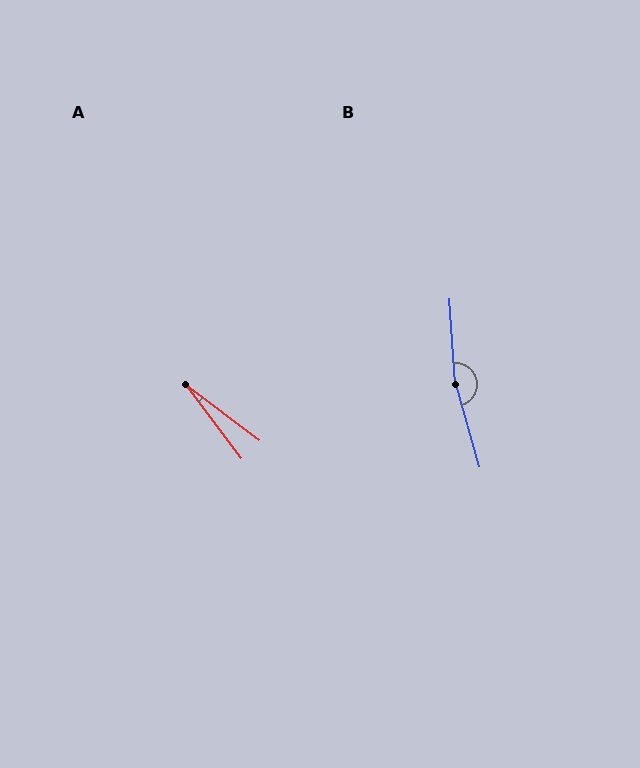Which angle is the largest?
B, at approximately 168 degrees.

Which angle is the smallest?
A, at approximately 15 degrees.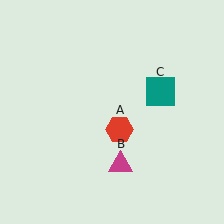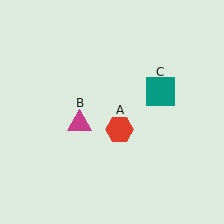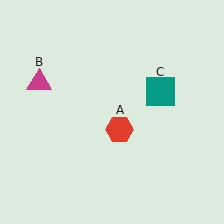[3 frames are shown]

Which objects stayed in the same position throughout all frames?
Red hexagon (object A) and teal square (object C) remained stationary.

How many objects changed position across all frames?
1 object changed position: magenta triangle (object B).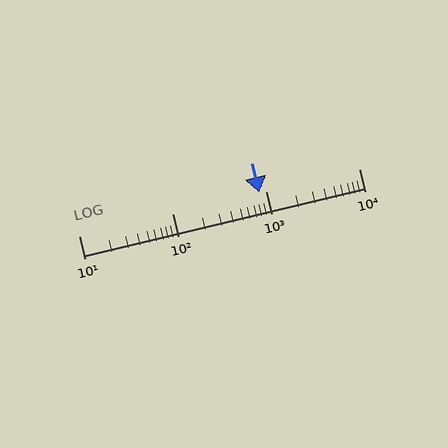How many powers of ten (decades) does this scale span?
The scale spans 3 decades, from 10 to 10000.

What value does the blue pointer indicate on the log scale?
The pointer indicates approximately 850.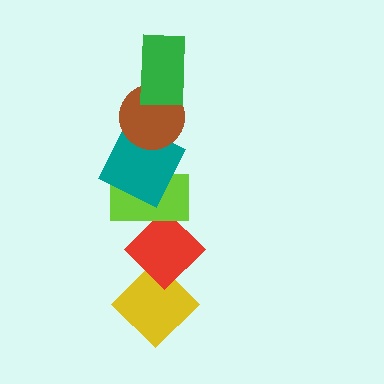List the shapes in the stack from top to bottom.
From top to bottom: the green rectangle, the brown circle, the teal square, the lime rectangle, the red diamond, the yellow diamond.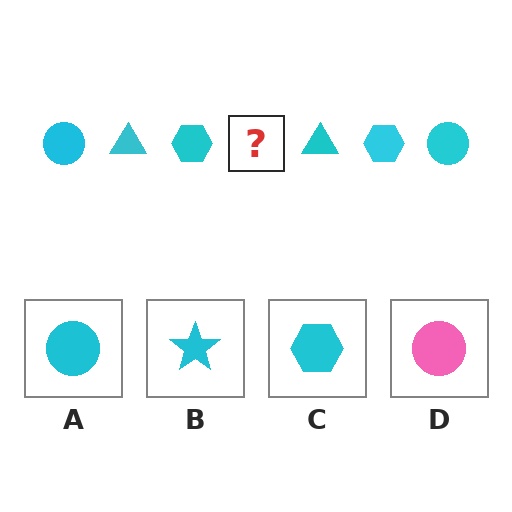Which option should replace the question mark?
Option A.